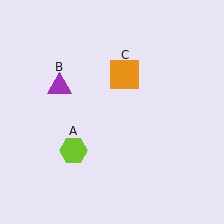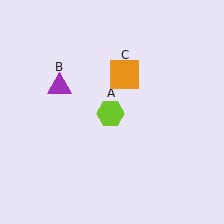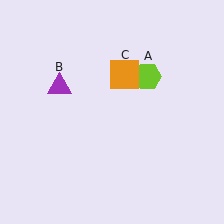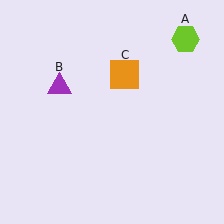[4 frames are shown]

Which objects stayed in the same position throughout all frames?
Purple triangle (object B) and orange square (object C) remained stationary.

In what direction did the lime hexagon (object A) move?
The lime hexagon (object A) moved up and to the right.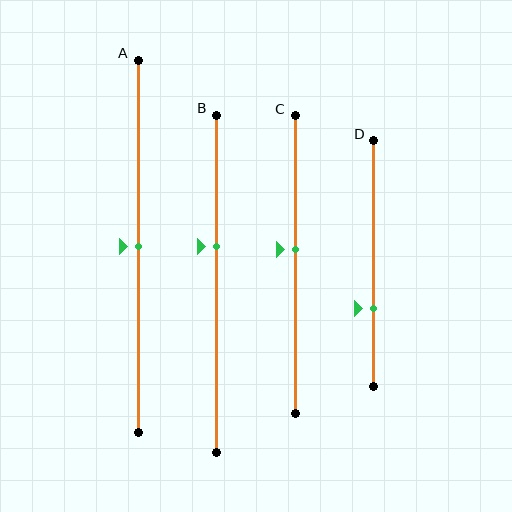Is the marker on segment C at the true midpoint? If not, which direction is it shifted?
No, the marker on segment C is shifted upward by about 5% of the segment length.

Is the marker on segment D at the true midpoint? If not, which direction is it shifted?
No, the marker on segment D is shifted downward by about 18% of the segment length.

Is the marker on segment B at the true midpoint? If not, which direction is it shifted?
No, the marker on segment B is shifted upward by about 11% of the segment length.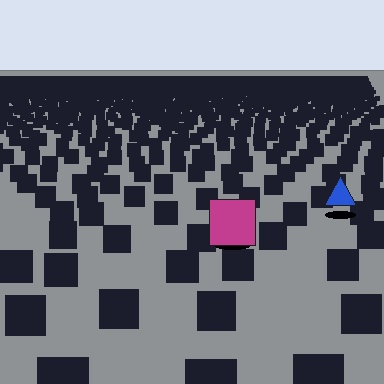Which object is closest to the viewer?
The magenta square is closest. The texture marks near it are larger and more spread out.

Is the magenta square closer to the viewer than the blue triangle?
Yes. The magenta square is closer — you can tell from the texture gradient: the ground texture is coarser near it.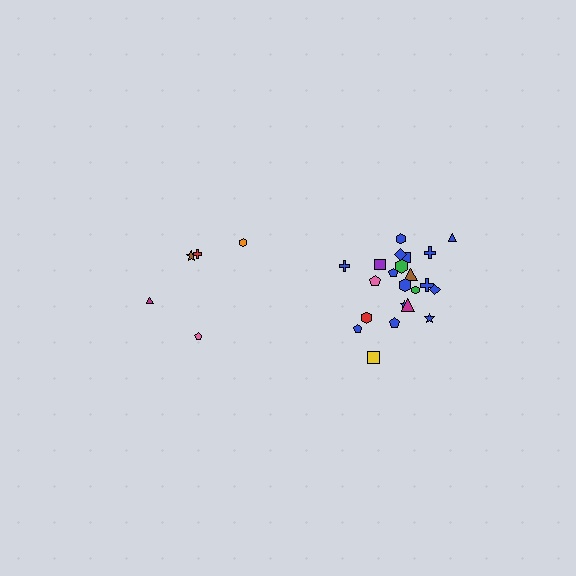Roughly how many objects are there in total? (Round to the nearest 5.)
Roughly 25 objects in total.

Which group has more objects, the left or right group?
The right group.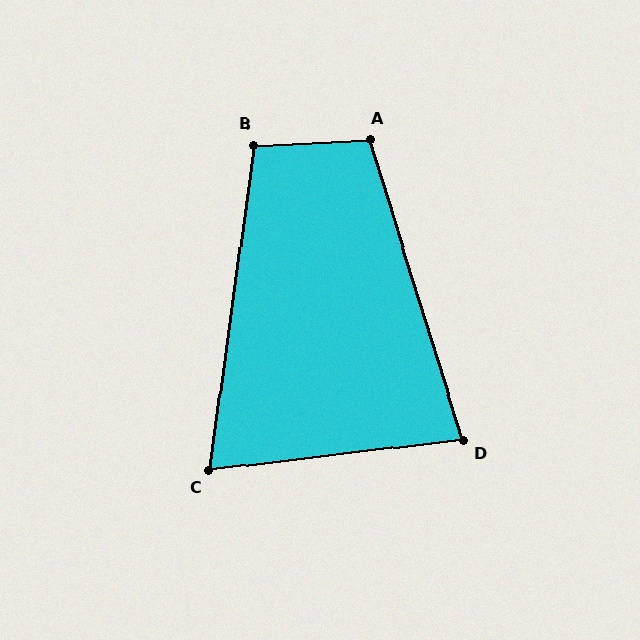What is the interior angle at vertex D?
Approximately 80 degrees (acute).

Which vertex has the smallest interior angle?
C, at approximately 75 degrees.